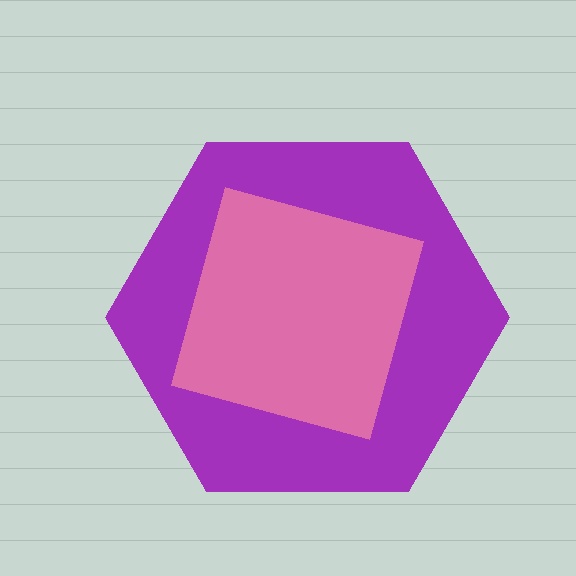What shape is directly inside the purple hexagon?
The pink diamond.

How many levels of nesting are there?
2.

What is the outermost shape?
The purple hexagon.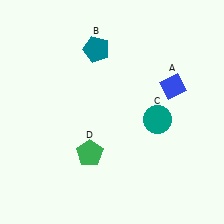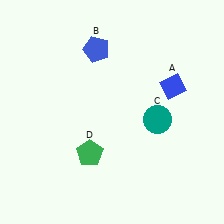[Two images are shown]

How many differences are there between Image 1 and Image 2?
There is 1 difference between the two images.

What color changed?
The pentagon (B) changed from teal in Image 1 to blue in Image 2.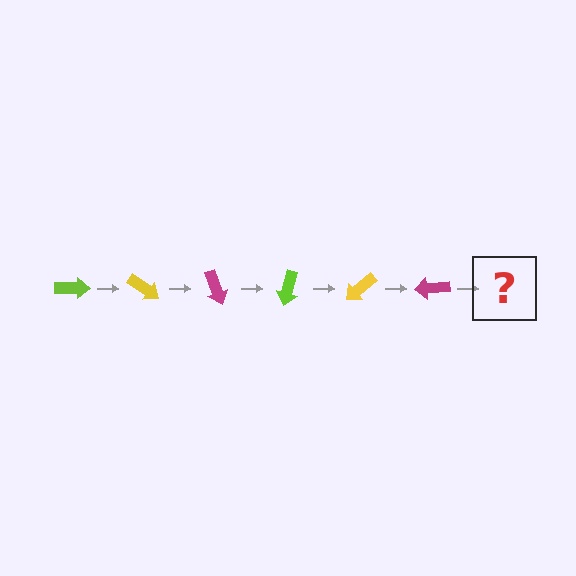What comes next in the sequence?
The next element should be a lime arrow, rotated 210 degrees from the start.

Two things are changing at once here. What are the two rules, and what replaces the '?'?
The two rules are that it rotates 35 degrees each step and the color cycles through lime, yellow, and magenta. The '?' should be a lime arrow, rotated 210 degrees from the start.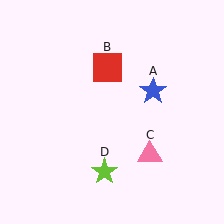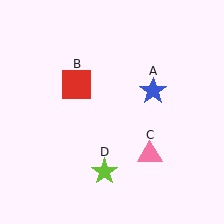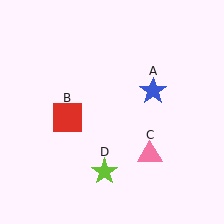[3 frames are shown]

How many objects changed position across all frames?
1 object changed position: red square (object B).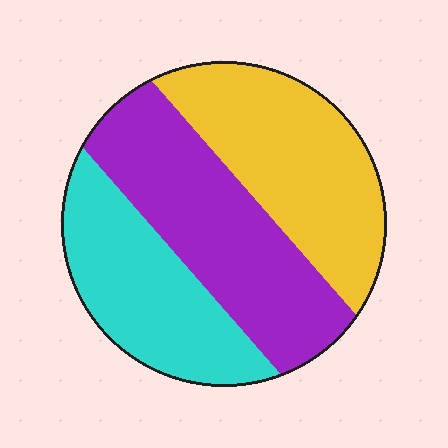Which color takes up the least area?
Cyan, at roughly 30%.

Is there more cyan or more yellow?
Yellow.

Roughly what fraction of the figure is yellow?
Yellow takes up about one third (1/3) of the figure.